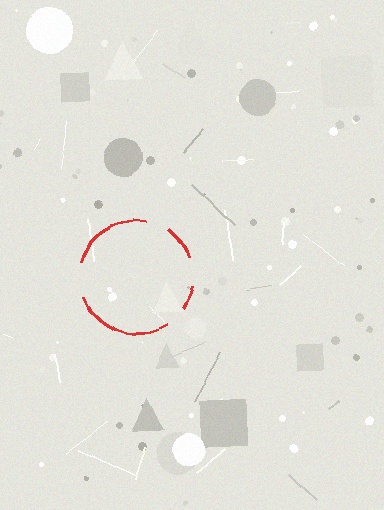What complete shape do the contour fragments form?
The contour fragments form a circle.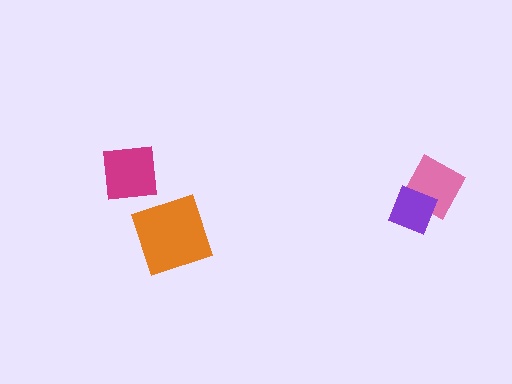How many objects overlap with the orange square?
0 objects overlap with the orange square.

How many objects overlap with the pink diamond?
1 object overlaps with the pink diamond.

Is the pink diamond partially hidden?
Yes, it is partially covered by another shape.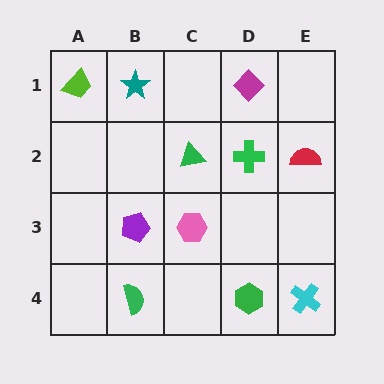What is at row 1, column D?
A magenta diamond.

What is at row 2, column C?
A green triangle.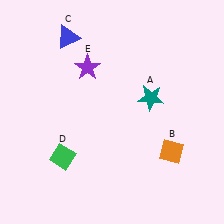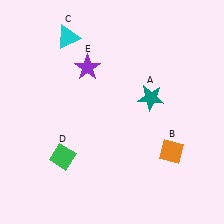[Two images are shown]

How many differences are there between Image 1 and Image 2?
There is 1 difference between the two images.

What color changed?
The triangle (C) changed from blue in Image 1 to cyan in Image 2.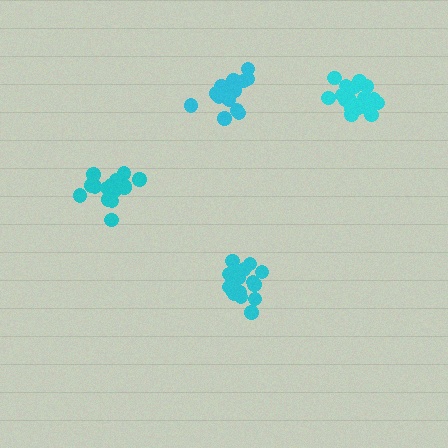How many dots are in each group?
Group 1: 18 dots, Group 2: 19 dots, Group 3: 17 dots, Group 4: 14 dots (68 total).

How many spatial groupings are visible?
There are 4 spatial groupings.